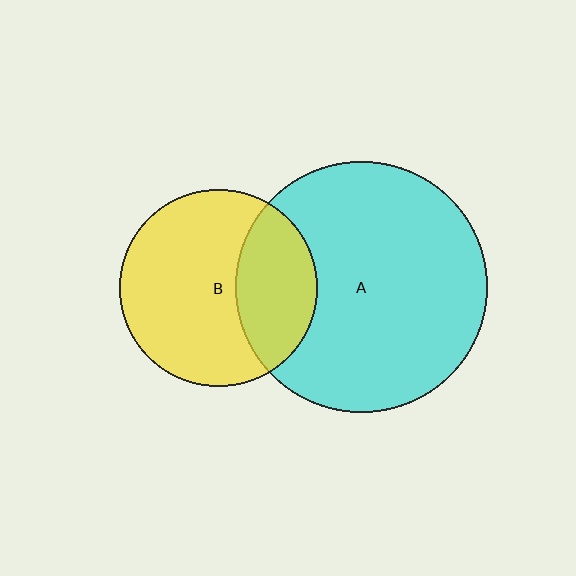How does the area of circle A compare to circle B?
Approximately 1.6 times.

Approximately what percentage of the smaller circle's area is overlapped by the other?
Approximately 30%.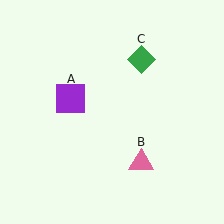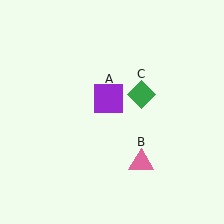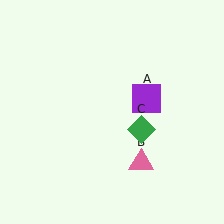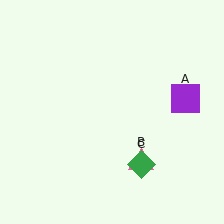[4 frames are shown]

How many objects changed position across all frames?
2 objects changed position: purple square (object A), green diamond (object C).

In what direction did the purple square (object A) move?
The purple square (object A) moved right.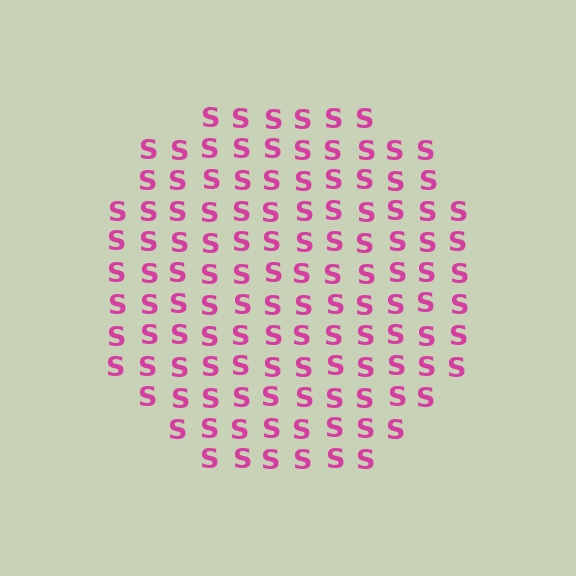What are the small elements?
The small elements are letter S's.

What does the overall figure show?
The overall figure shows a circle.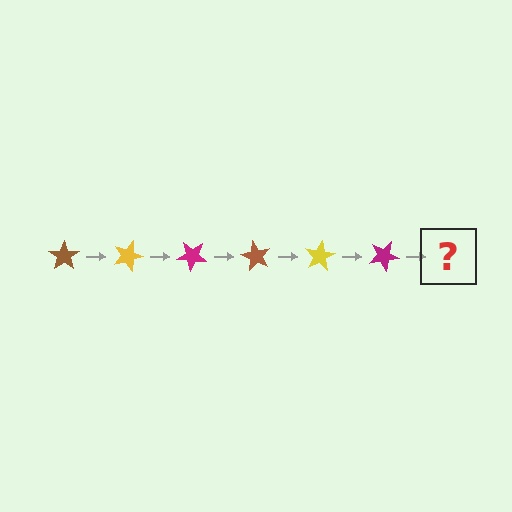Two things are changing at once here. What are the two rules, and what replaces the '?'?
The two rules are that it rotates 20 degrees each step and the color cycles through brown, yellow, and magenta. The '?' should be a brown star, rotated 120 degrees from the start.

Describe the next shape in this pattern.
It should be a brown star, rotated 120 degrees from the start.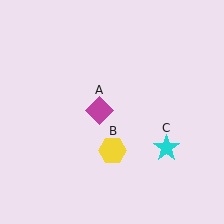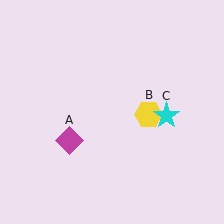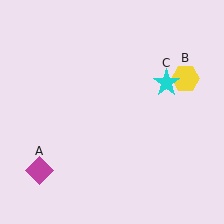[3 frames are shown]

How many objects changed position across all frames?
3 objects changed position: magenta diamond (object A), yellow hexagon (object B), cyan star (object C).